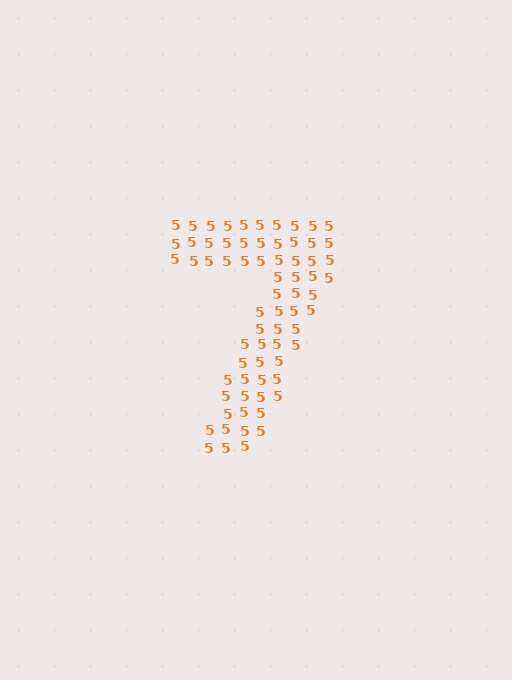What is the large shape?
The large shape is the digit 7.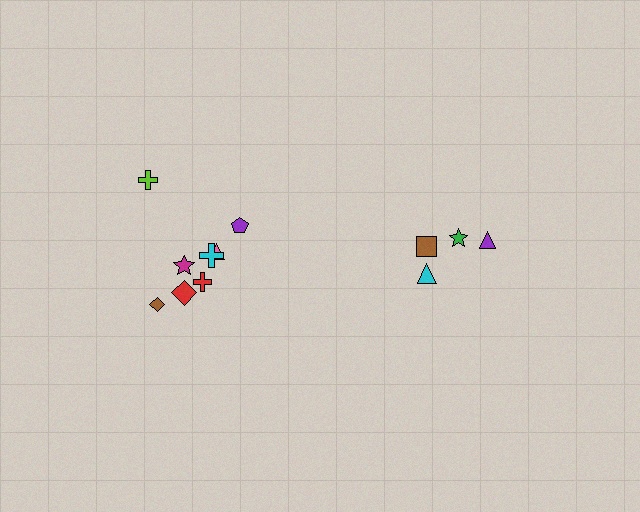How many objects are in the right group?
There are 4 objects.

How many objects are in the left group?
There are 8 objects.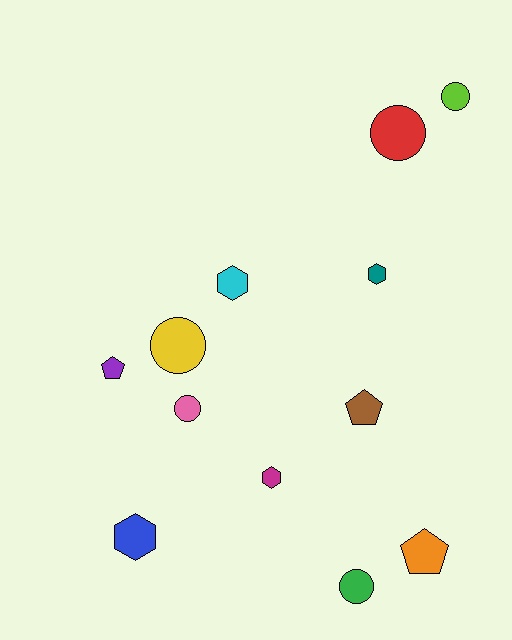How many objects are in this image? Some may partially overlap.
There are 12 objects.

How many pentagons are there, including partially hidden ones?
There are 3 pentagons.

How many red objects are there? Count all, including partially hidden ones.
There is 1 red object.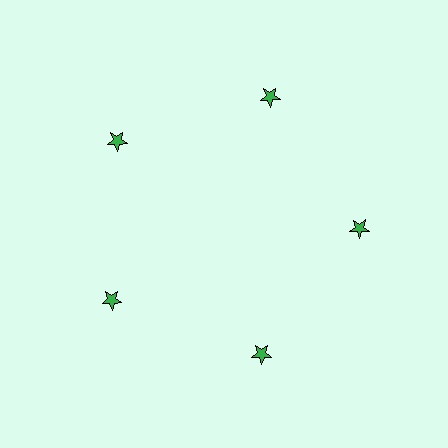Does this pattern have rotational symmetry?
Yes, this pattern has 5-fold rotational symmetry. It looks the same after rotating 72 degrees around the center.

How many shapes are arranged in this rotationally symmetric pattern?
There are 5 shapes, arranged in 5 groups of 1.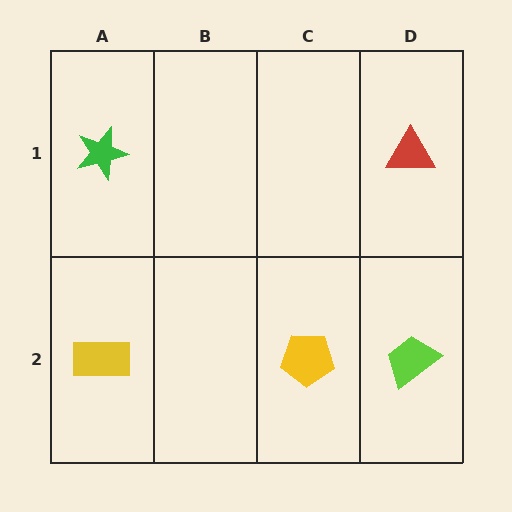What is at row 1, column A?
A green star.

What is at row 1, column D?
A red triangle.